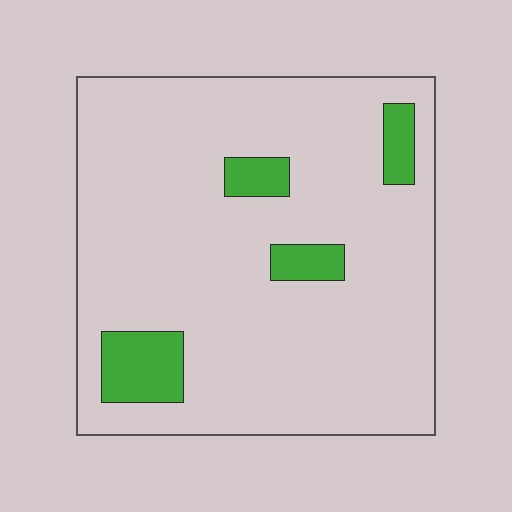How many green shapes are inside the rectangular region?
4.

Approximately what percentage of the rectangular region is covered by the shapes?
Approximately 10%.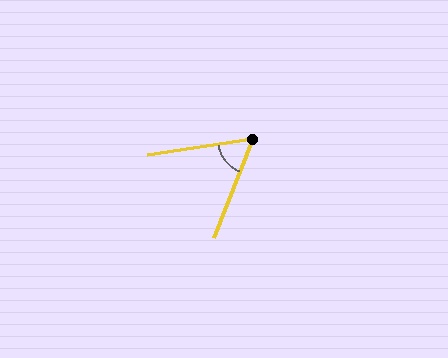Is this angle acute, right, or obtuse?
It is acute.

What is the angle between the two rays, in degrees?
Approximately 60 degrees.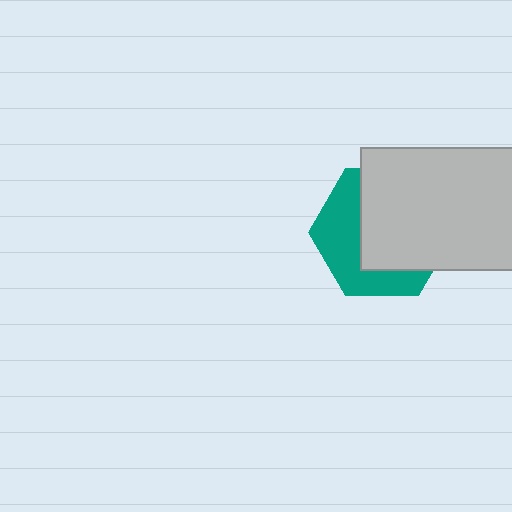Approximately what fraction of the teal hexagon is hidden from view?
Roughly 59% of the teal hexagon is hidden behind the light gray rectangle.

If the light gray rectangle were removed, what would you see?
You would see the complete teal hexagon.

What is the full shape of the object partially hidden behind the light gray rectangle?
The partially hidden object is a teal hexagon.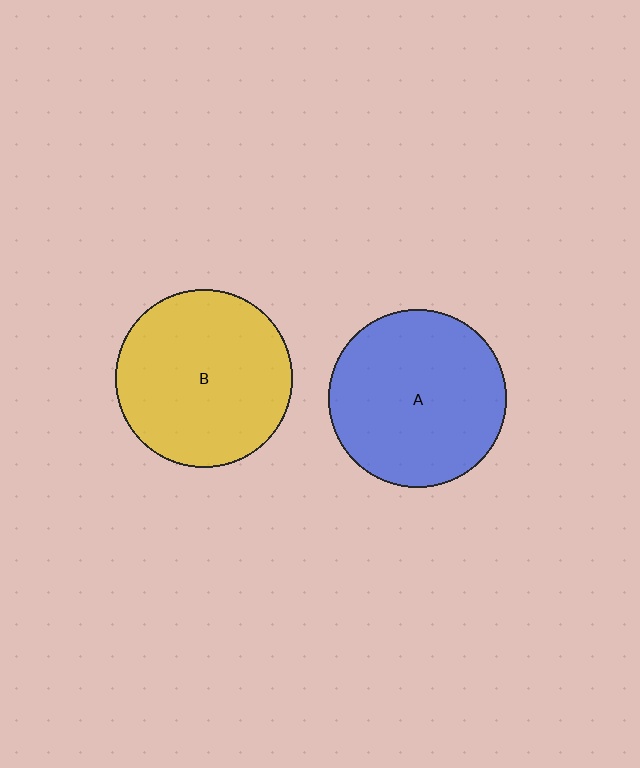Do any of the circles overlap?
No, none of the circles overlap.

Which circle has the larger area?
Circle A (blue).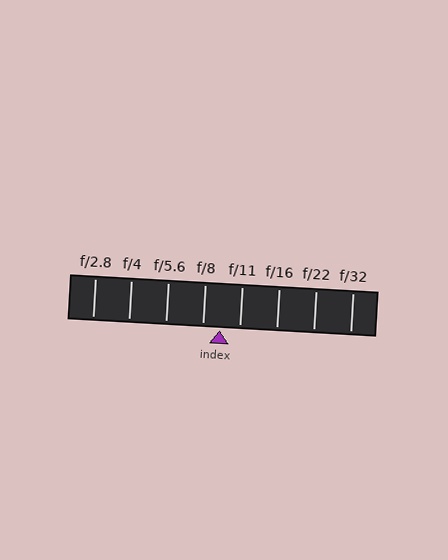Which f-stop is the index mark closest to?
The index mark is closest to f/8.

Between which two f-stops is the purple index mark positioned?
The index mark is between f/8 and f/11.